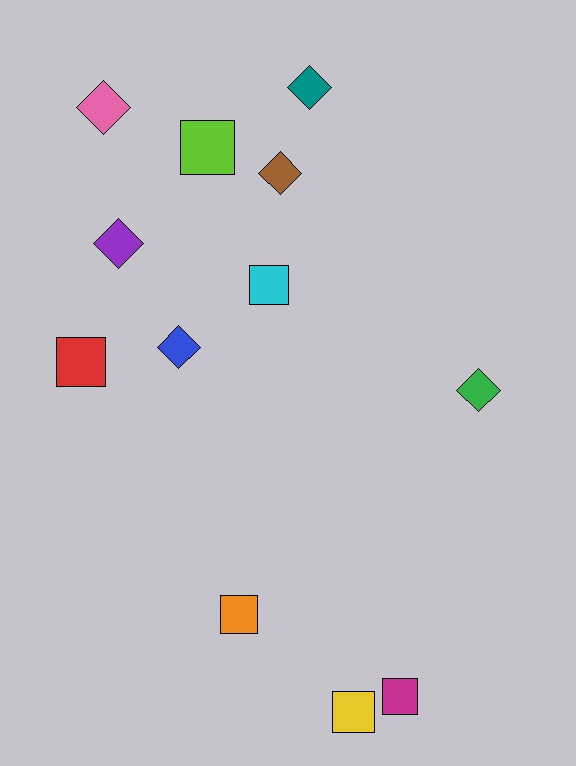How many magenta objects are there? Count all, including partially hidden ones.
There is 1 magenta object.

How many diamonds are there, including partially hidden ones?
There are 6 diamonds.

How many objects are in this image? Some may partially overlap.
There are 12 objects.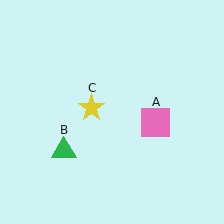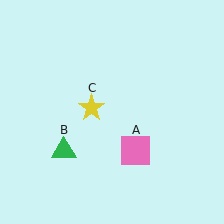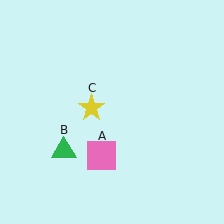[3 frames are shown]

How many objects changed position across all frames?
1 object changed position: pink square (object A).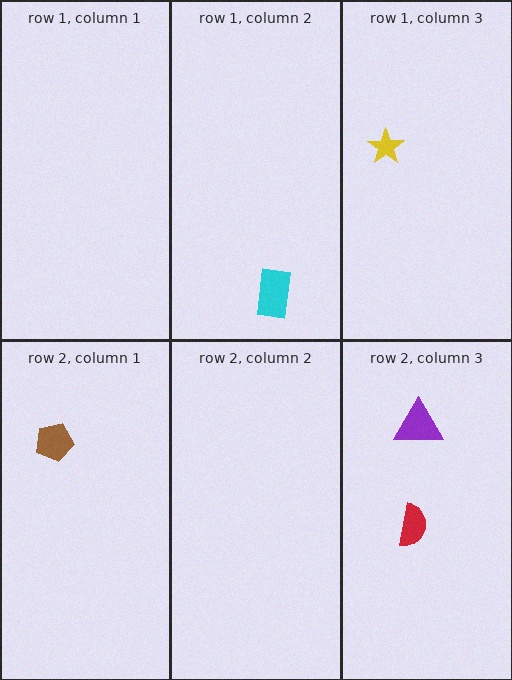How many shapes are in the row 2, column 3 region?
2.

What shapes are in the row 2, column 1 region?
The brown pentagon.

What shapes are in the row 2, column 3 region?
The purple triangle, the red semicircle.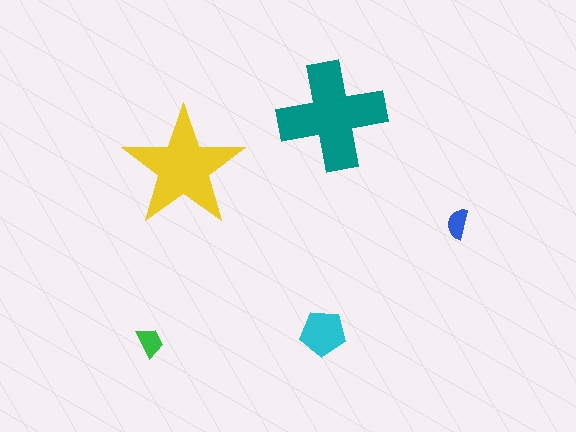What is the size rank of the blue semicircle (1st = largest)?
5th.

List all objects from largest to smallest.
The teal cross, the yellow star, the cyan pentagon, the green trapezoid, the blue semicircle.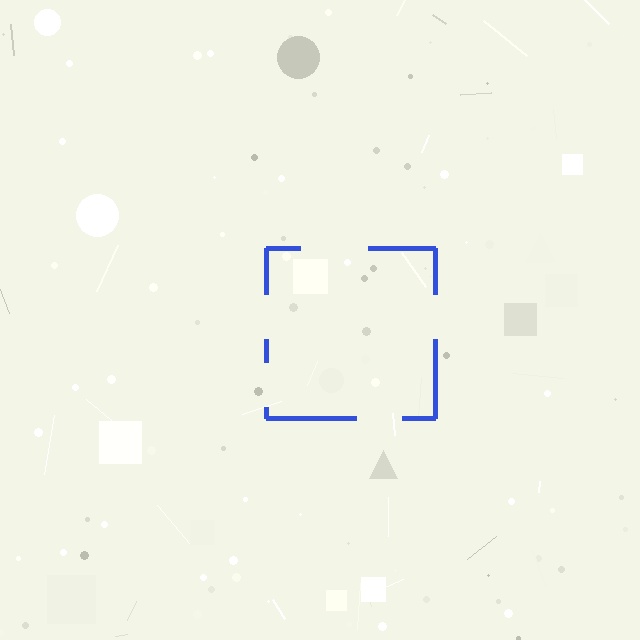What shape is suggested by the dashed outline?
The dashed outline suggests a square.